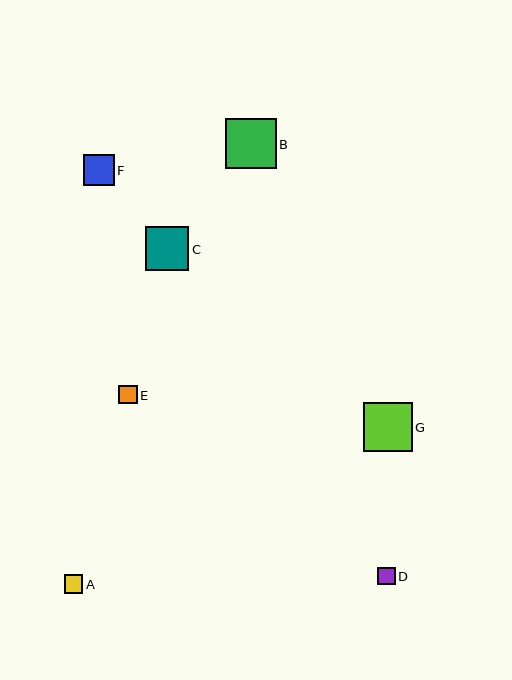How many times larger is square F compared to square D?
Square F is approximately 1.8 times the size of square D.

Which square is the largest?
Square B is the largest with a size of approximately 50 pixels.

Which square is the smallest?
Square D is the smallest with a size of approximately 17 pixels.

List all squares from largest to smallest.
From largest to smallest: B, G, C, F, E, A, D.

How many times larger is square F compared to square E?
Square F is approximately 1.7 times the size of square E.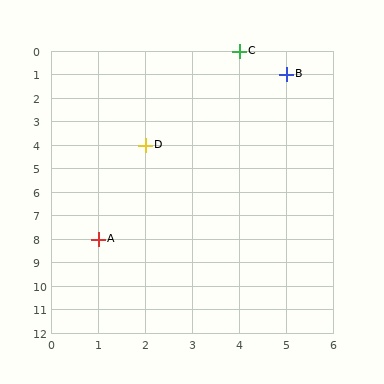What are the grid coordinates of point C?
Point C is at grid coordinates (4, 0).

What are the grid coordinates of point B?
Point B is at grid coordinates (5, 1).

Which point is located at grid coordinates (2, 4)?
Point D is at (2, 4).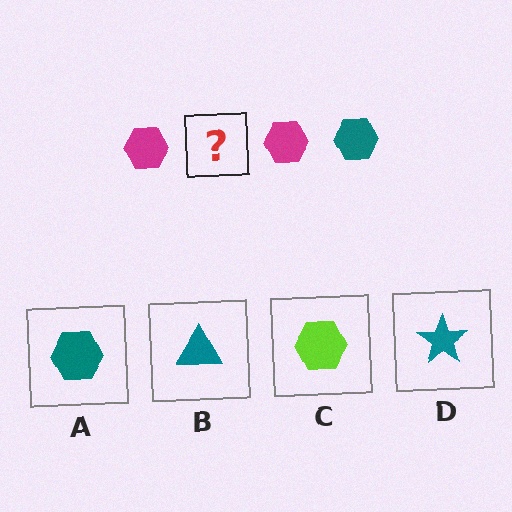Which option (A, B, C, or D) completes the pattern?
A.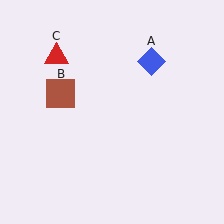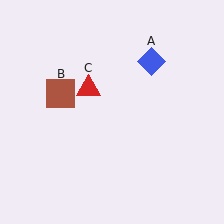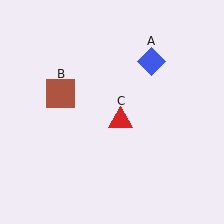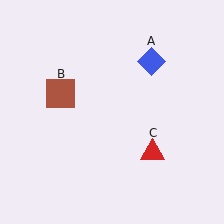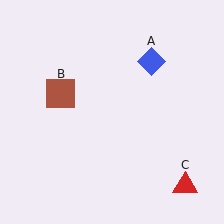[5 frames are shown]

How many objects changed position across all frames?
1 object changed position: red triangle (object C).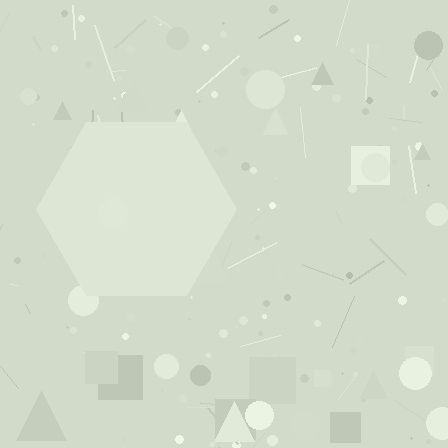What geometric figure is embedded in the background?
A hexagon is embedded in the background.